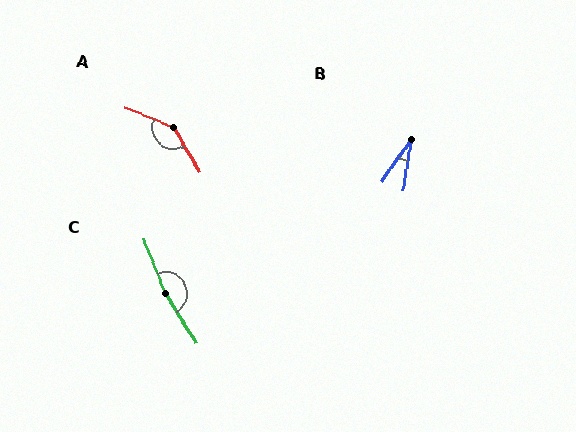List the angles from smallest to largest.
B (26°), A (143°), C (169°).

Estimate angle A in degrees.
Approximately 143 degrees.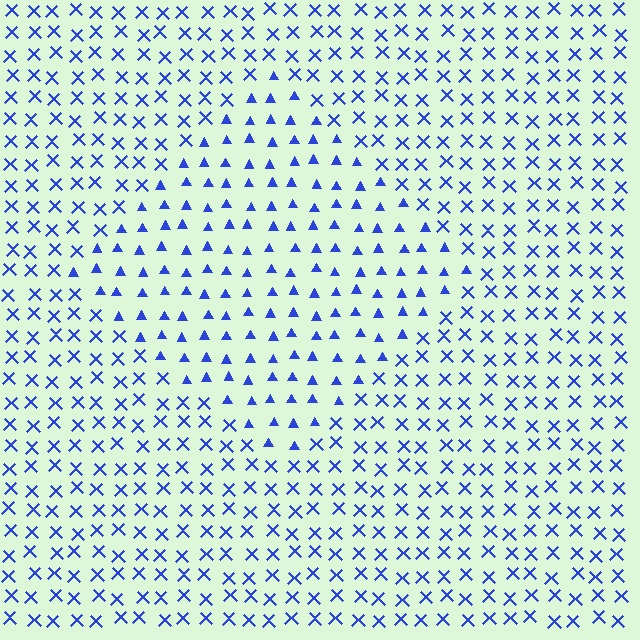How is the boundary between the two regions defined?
The boundary is defined by a change in element shape: triangles inside vs. X marks outside. All elements share the same color and spacing.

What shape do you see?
I see a diamond.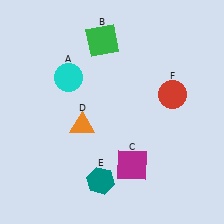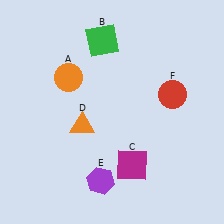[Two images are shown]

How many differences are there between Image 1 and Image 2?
There are 2 differences between the two images.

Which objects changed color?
A changed from cyan to orange. E changed from teal to purple.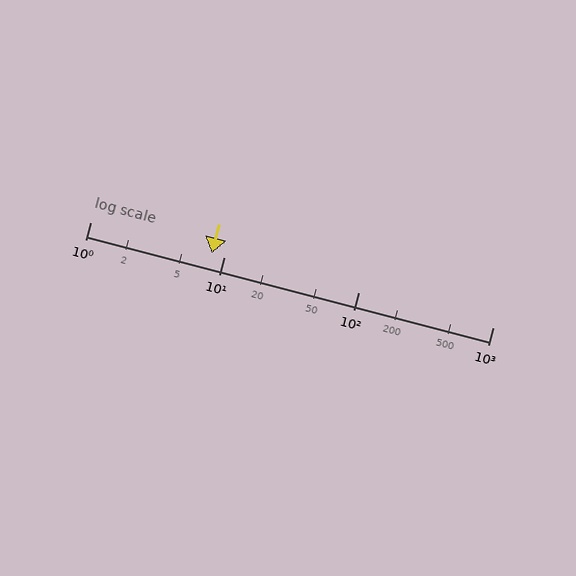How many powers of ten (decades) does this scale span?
The scale spans 3 decades, from 1 to 1000.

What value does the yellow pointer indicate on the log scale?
The pointer indicates approximately 8.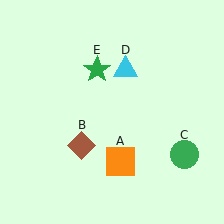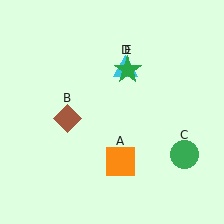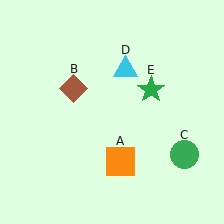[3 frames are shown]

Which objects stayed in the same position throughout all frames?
Orange square (object A) and green circle (object C) and cyan triangle (object D) remained stationary.